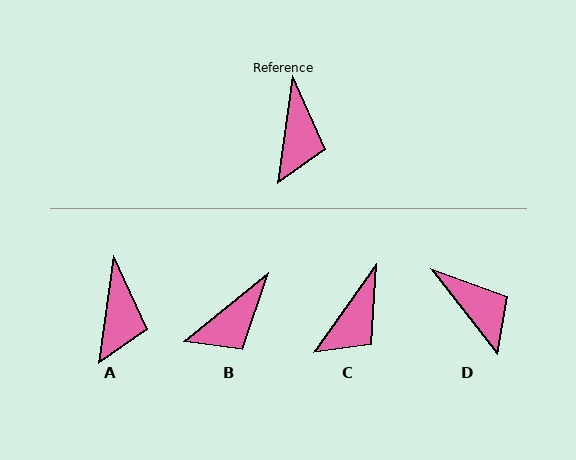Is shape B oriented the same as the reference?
No, it is off by about 43 degrees.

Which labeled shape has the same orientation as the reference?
A.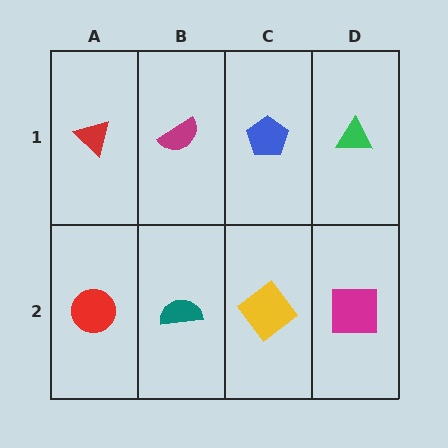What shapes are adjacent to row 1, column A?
A red circle (row 2, column A), a magenta semicircle (row 1, column B).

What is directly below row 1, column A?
A red circle.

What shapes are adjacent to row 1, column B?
A teal semicircle (row 2, column B), a red triangle (row 1, column A), a blue pentagon (row 1, column C).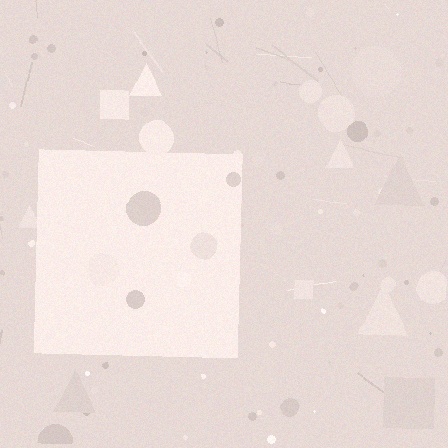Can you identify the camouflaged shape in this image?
The camouflaged shape is a square.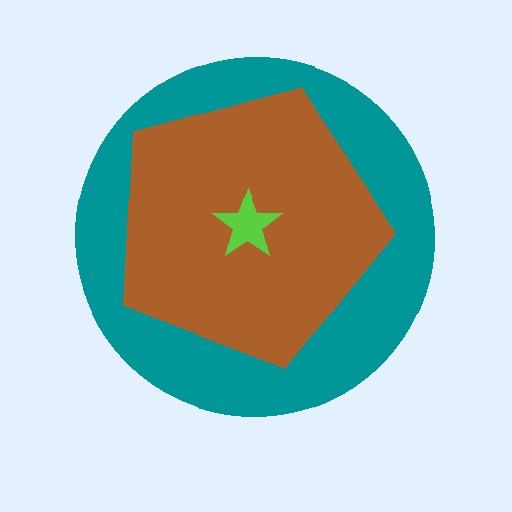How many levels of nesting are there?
3.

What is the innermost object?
The lime star.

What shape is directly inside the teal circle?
The brown pentagon.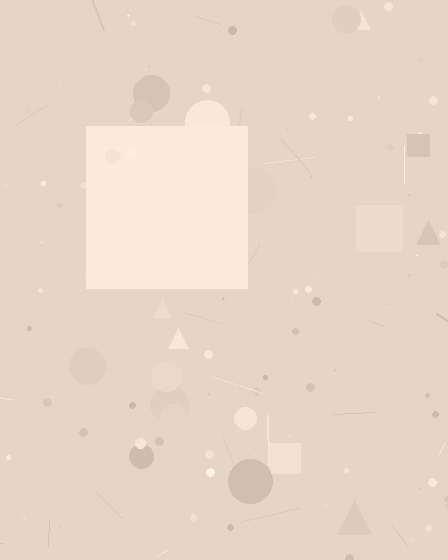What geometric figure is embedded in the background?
A square is embedded in the background.